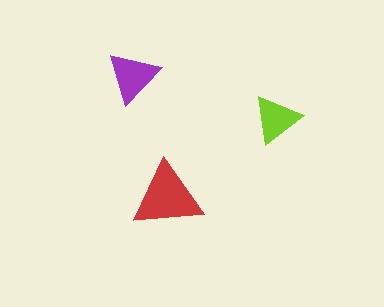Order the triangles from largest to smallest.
the red one, the purple one, the lime one.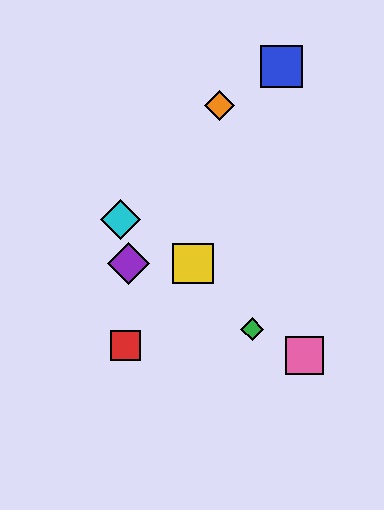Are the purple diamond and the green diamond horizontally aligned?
No, the purple diamond is at y≈263 and the green diamond is at y≈329.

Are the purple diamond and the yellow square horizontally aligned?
Yes, both are at y≈263.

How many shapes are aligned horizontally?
2 shapes (the yellow square, the purple diamond) are aligned horizontally.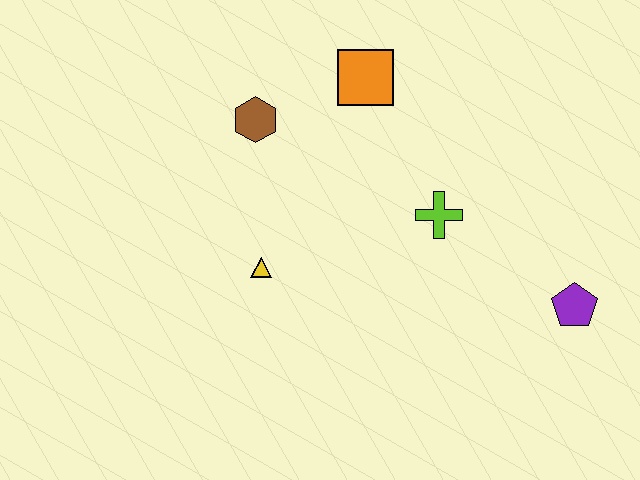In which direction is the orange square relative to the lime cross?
The orange square is above the lime cross.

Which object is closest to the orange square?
The brown hexagon is closest to the orange square.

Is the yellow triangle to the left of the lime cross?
Yes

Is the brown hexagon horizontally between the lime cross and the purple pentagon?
No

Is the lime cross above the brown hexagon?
No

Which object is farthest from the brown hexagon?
The purple pentagon is farthest from the brown hexagon.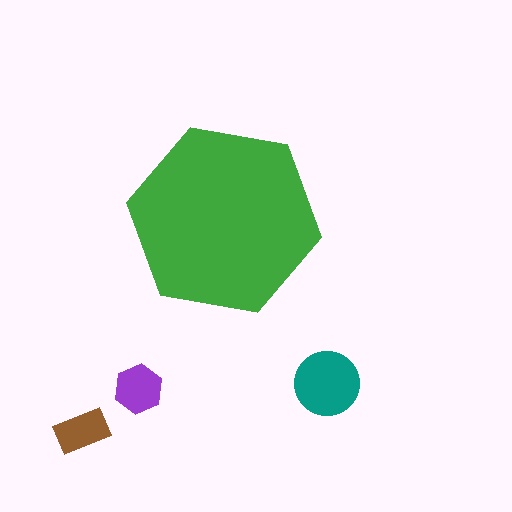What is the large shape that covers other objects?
A green hexagon.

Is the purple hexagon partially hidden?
No, the purple hexagon is fully visible.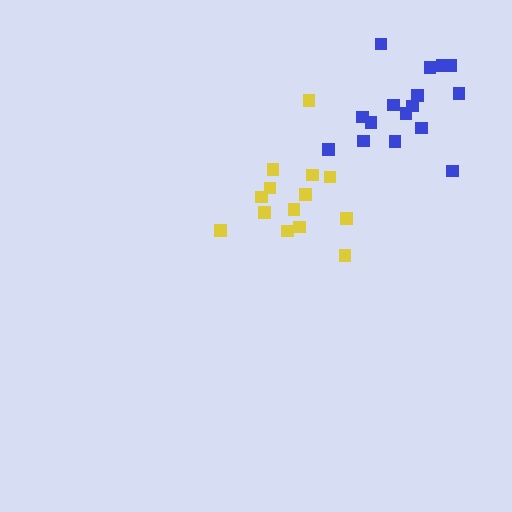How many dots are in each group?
Group 1: 14 dots, Group 2: 16 dots (30 total).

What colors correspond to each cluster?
The clusters are colored: yellow, blue.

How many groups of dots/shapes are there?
There are 2 groups.